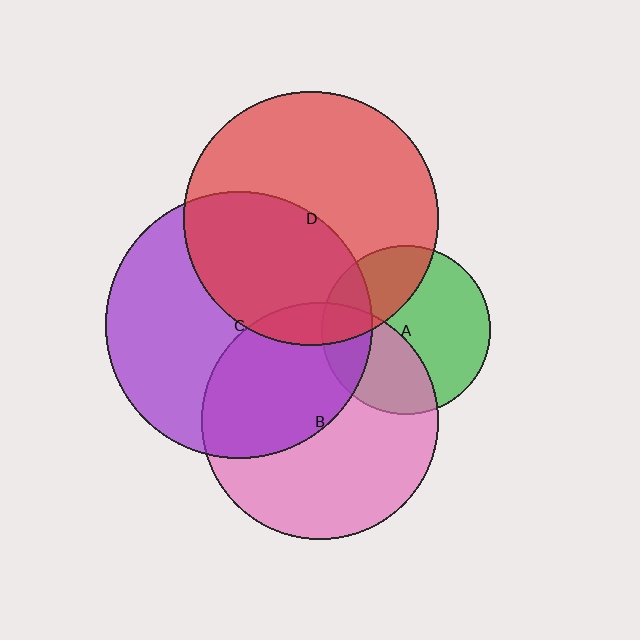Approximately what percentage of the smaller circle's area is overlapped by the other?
Approximately 40%.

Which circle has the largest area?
Circle C (purple).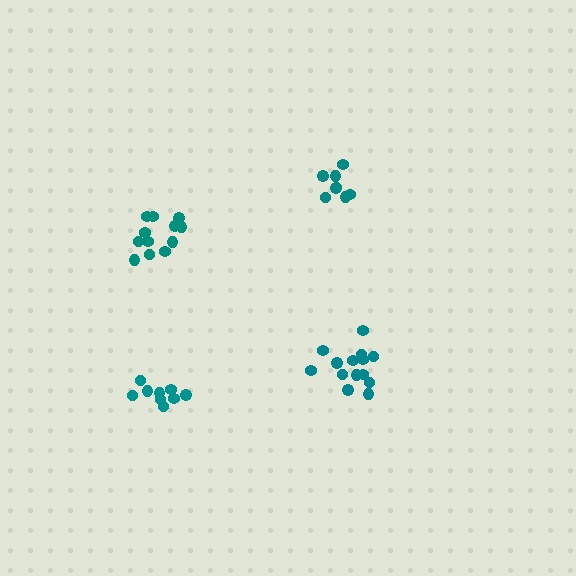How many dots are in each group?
Group 1: 14 dots, Group 2: 9 dots, Group 3: 8 dots, Group 4: 12 dots (43 total).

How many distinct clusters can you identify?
There are 4 distinct clusters.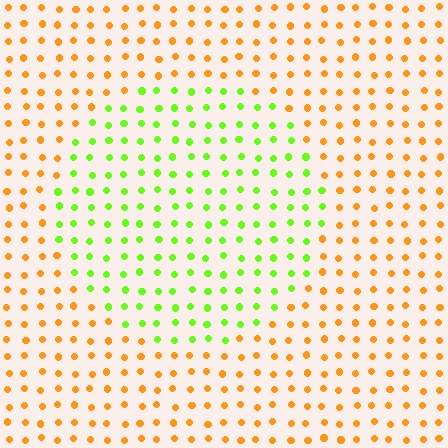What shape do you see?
I see a circle.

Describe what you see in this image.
The image is filled with small orange elements in a uniform arrangement. A circle-shaped region is visible where the elements are tinted to a slightly different hue, forming a subtle color boundary.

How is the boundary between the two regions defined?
The boundary is defined purely by a slight shift in hue (about 67 degrees). Spacing, size, and orientation are identical on both sides.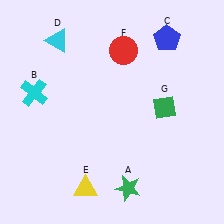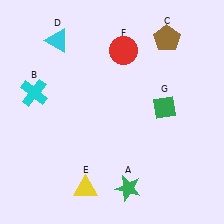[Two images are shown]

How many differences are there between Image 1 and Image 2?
There is 1 difference between the two images.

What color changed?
The pentagon (C) changed from blue in Image 1 to brown in Image 2.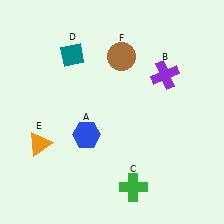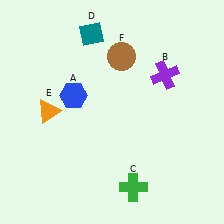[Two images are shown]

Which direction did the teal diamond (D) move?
The teal diamond (D) moved up.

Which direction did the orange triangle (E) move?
The orange triangle (E) moved up.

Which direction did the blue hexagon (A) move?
The blue hexagon (A) moved up.